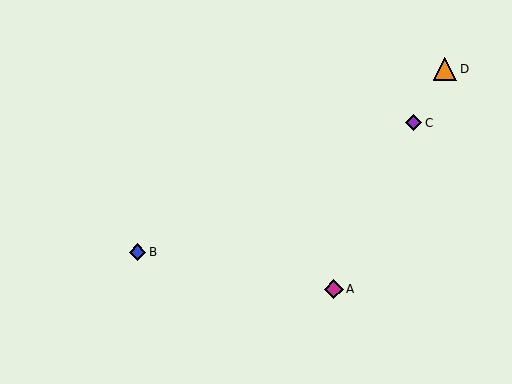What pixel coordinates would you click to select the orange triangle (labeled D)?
Click at (445, 69) to select the orange triangle D.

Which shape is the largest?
The orange triangle (labeled D) is the largest.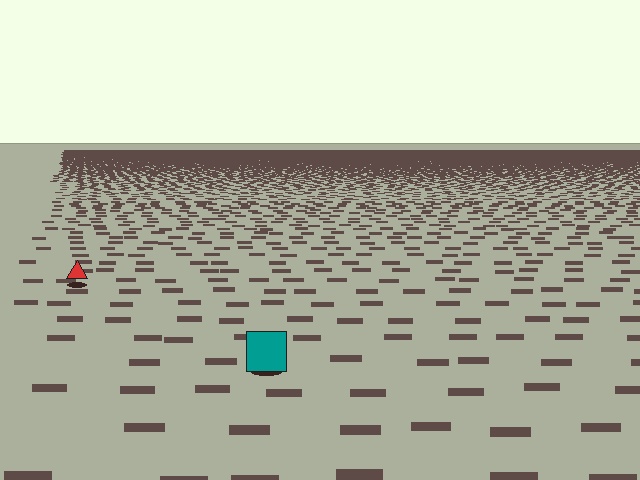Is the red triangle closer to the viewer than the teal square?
No. The teal square is closer — you can tell from the texture gradient: the ground texture is coarser near it.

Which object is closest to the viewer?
The teal square is closest. The texture marks near it are larger and more spread out.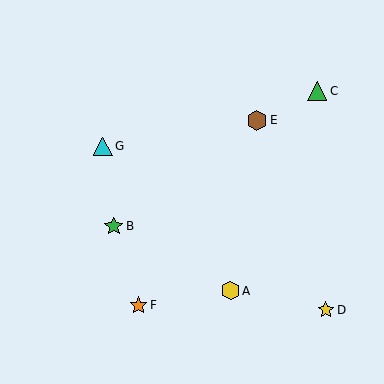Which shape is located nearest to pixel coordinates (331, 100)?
The green triangle (labeled C) at (317, 91) is nearest to that location.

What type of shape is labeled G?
Shape G is a cyan triangle.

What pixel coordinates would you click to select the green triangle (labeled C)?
Click at (317, 91) to select the green triangle C.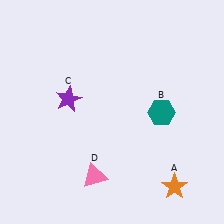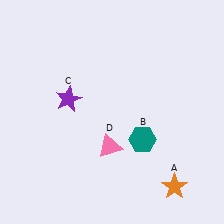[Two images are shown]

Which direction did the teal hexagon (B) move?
The teal hexagon (B) moved down.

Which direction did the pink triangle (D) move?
The pink triangle (D) moved up.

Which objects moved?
The objects that moved are: the teal hexagon (B), the pink triangle (D).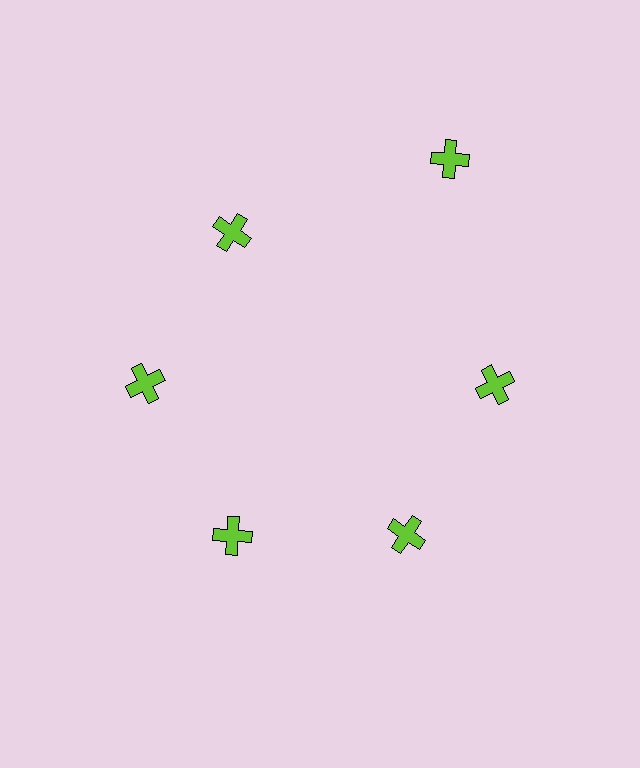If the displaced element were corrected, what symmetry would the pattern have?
It would have 6-fold rotational symmetry — the pattern would map onto itself every 60 degrees.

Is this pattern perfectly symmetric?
No. The 6 lime crosses are arranged in a ring, but one element near the 1 o'clock position is pushed outward from the center, breaking the 6-fold rotational symmetry.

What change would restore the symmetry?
The symmetry would be restored by moving it inward, back onto the ring so that all 6 crosses sit at equal angles and equal distance from the center.